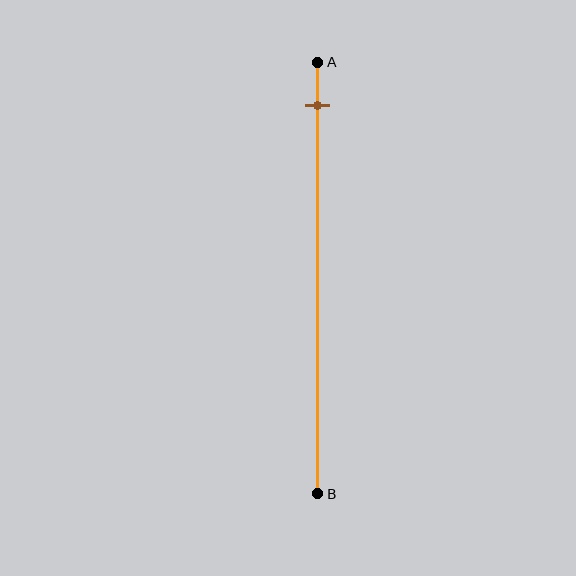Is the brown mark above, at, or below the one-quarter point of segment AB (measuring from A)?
The brown mark is above the one-quarter point of segment AB.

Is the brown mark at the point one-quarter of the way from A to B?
No, the mark is at about 10% from A, not at the 25% one-quarter point.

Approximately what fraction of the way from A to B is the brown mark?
The brown mark is approximately 10% of the way from A to B.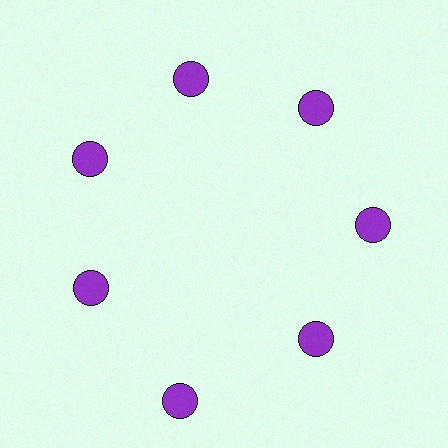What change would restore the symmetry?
The symmetry would be restored by moving it inward, back onto the ring so that all 7 circles sit at equal angles and equal distance from the center.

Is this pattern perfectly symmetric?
No. The 7 purple circles are arranged in a ring, but one element near the 6 o'clock position is pushed outward from the center, breaking the 7-fold rotational symmetry.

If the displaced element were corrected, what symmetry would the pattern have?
It would have 7-fold rotational symmetry — the pattern would map onto itself every 51 degrees.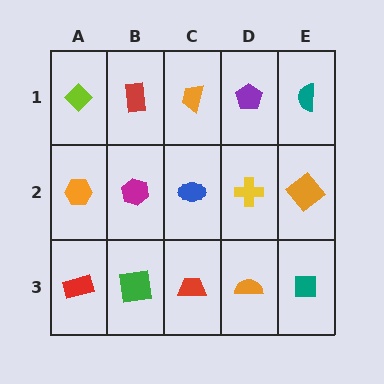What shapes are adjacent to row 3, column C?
A blue ellipse (row 2, column C), a green square (row 3, column B), an orange semicircle (row 3, column D).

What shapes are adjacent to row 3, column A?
An orange hexagon (row 2, column A), a green square (row 3, column B).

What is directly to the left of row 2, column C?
A magenta hexagon.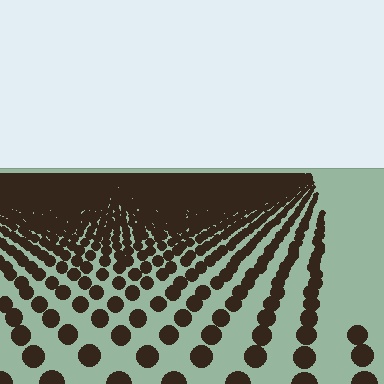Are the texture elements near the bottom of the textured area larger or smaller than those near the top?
Larger. Near the bottom, elements are closer to the viewer and appear at a bigger on-screen size.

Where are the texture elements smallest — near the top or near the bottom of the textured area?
Near the top.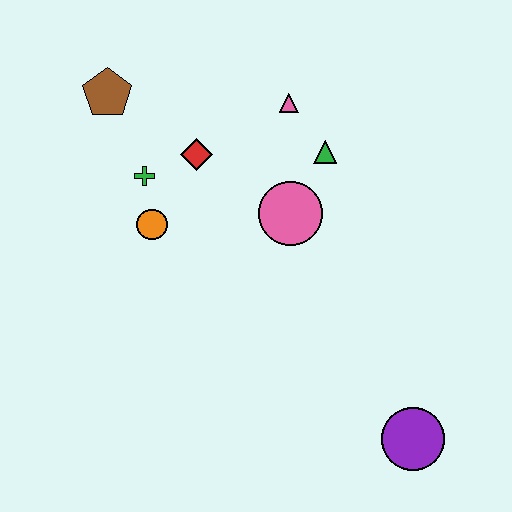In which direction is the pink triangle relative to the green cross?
The pink triangle is to the right of the green cross.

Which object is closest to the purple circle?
The pink circle is closest to the purple circle.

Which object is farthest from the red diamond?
The purple circle is farthest from the red diamond.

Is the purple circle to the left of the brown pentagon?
No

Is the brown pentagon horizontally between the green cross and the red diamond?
No